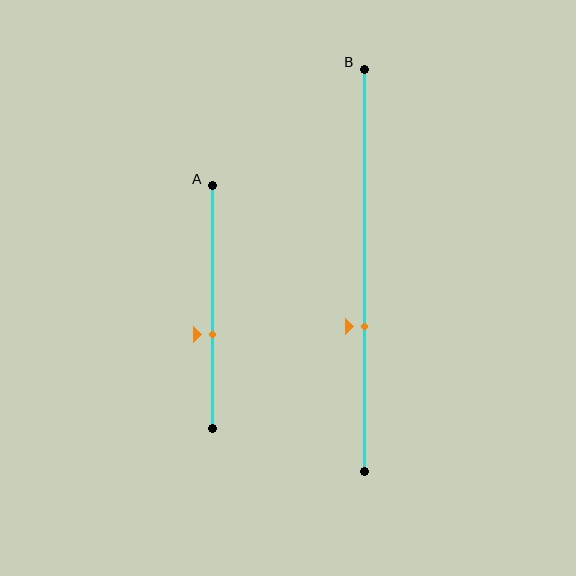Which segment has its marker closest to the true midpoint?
Segment A has its marker closest to the true midpoint.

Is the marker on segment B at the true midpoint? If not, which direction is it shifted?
No, the marker on segment B is shifted downward by about 14% of the segment length.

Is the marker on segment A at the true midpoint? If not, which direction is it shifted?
No, the marker on segment A is shifted downward by about 11% of the segment length.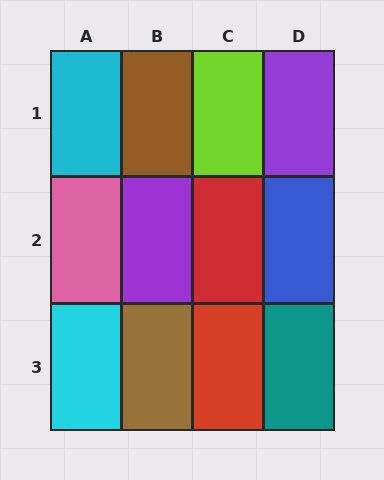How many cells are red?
2 cells are red.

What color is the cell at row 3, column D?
Teal.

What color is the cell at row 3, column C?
Red.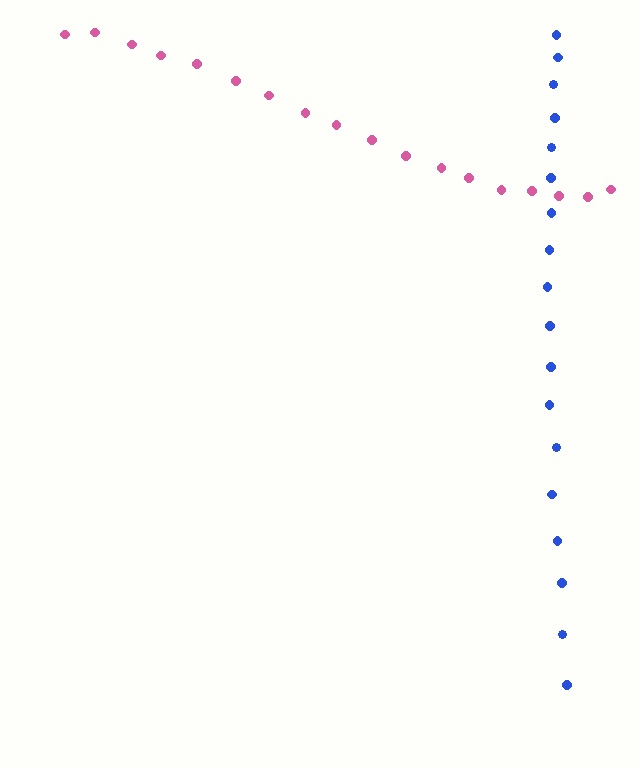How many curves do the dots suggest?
There are 2 distinct paths.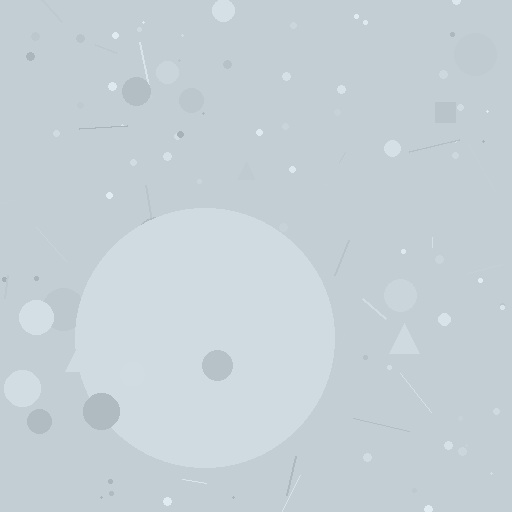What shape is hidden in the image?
A circle is hidden in the image.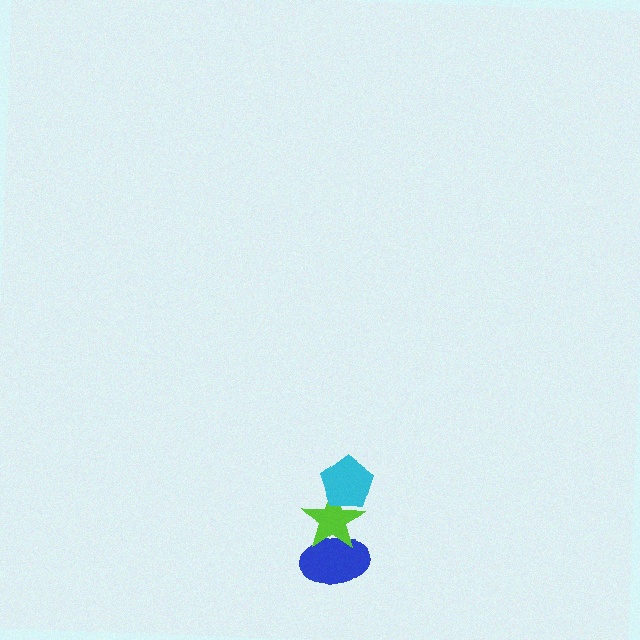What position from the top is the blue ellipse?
The blue ellipse is 3rd from the top.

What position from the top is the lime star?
The lime star is 2nd from the top.